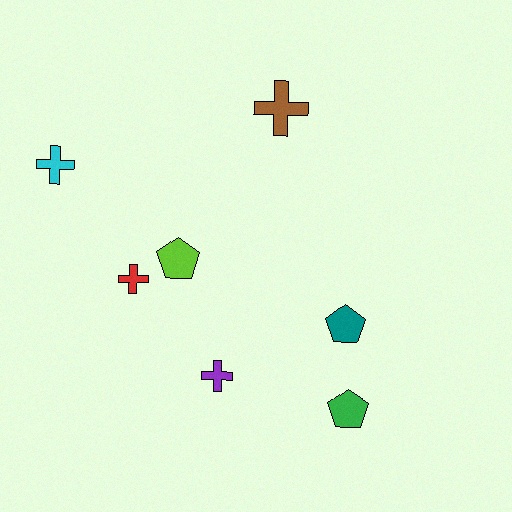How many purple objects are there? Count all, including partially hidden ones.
There is 1 purple object.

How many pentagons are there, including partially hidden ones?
There are 3 pentagons.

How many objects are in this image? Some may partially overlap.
There are 7 objects.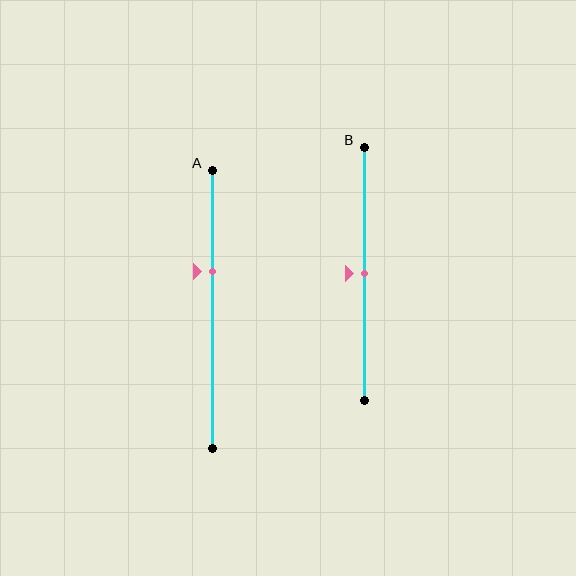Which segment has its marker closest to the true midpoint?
Segment B has its marker closest to the true midpoint.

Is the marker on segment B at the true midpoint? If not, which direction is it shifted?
Yes, the marker on segment B is at the true midpoint.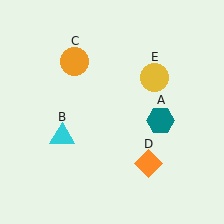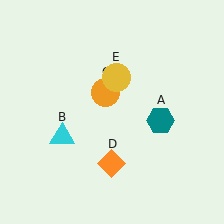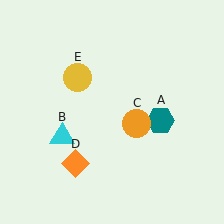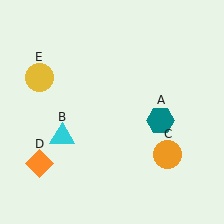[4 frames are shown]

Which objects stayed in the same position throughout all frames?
Teal hexagon (object A) and cyan triangle (object B) remained stationary.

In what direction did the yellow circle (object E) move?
The yellow circle (object E) moved left.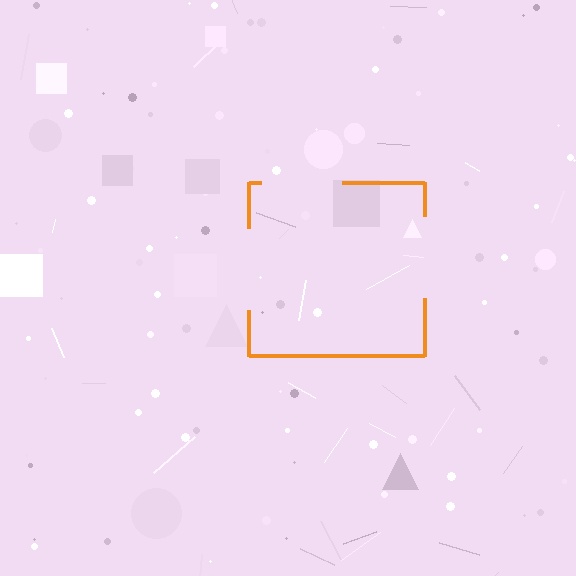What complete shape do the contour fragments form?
The contour fragments form a square.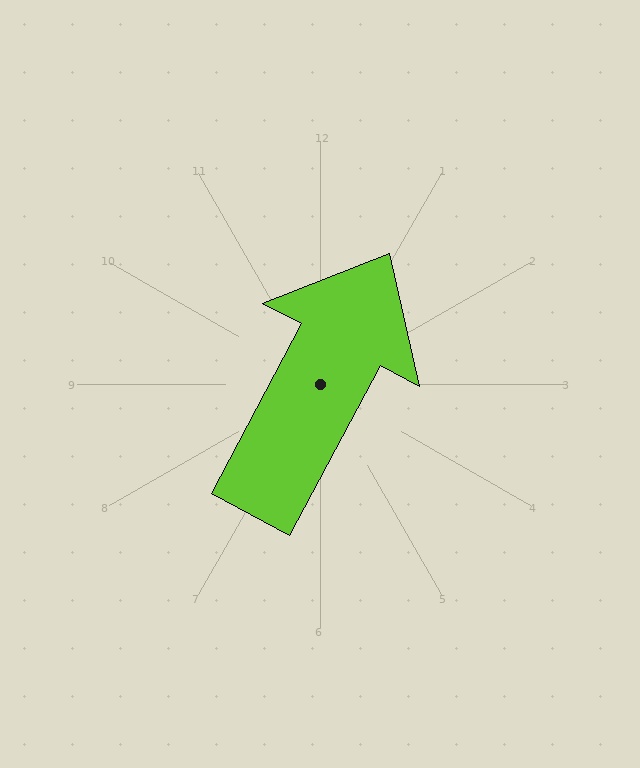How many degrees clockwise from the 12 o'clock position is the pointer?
Approximately 28 degrees.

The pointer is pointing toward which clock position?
Roughly 1 o'clock.